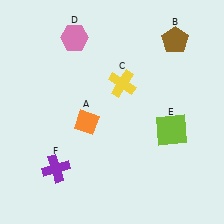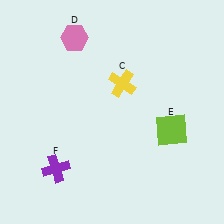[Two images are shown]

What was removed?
The orange diamond (A), the brown pentagon (B) were removed in Image 2.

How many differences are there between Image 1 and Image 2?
There are 2 differences between the two images.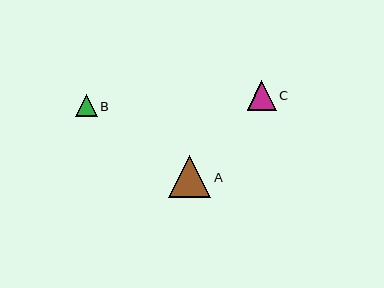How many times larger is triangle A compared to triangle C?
Triangle A is approximately 1.4 times the size of triangle C.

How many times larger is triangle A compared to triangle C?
Triangle A is approximately 1.4 times the size of triangle C.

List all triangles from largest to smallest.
From largest to smallest: A, C, B.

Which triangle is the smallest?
Triangle B is the smallest with a size of approximately 22 pixels.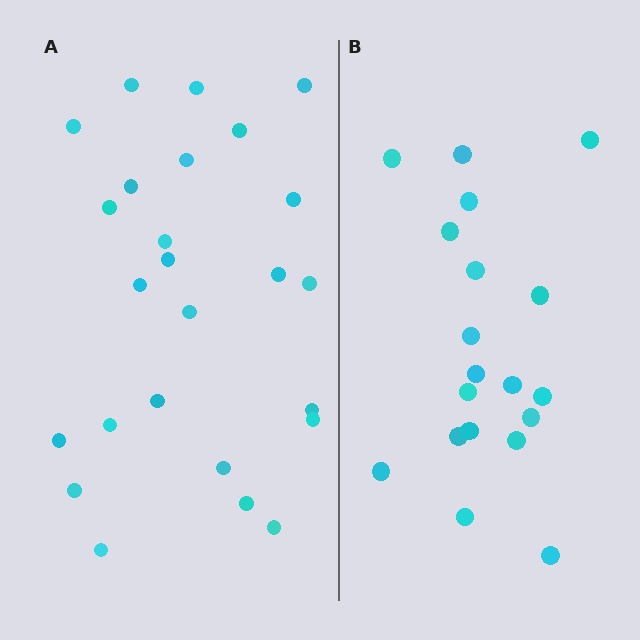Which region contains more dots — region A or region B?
Region A (the left region) has more dots.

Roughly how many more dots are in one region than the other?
Region A has about 6 more dots than region B.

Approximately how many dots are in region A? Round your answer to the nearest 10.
About 20 dots. (The exact count is 25, which rounds to 20.)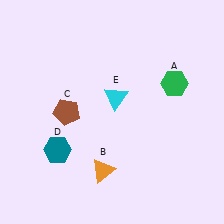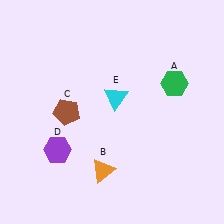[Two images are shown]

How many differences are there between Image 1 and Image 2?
There is 1 difference between the two images.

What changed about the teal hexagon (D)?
In Image 1, D is teal. In Image 2, it changed to purple.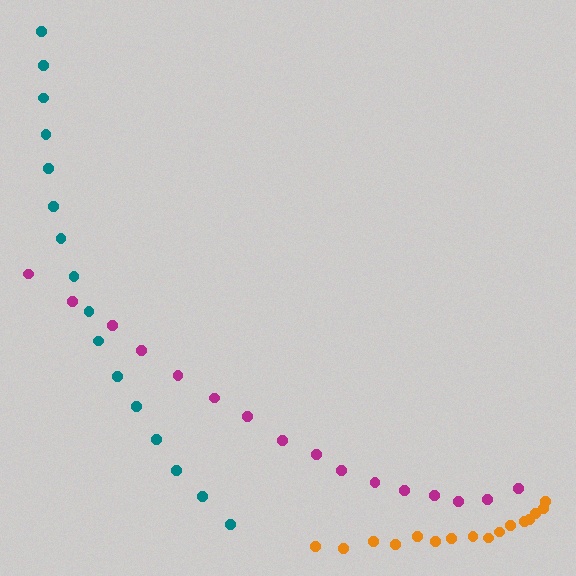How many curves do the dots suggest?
There are 3 distinct paths.